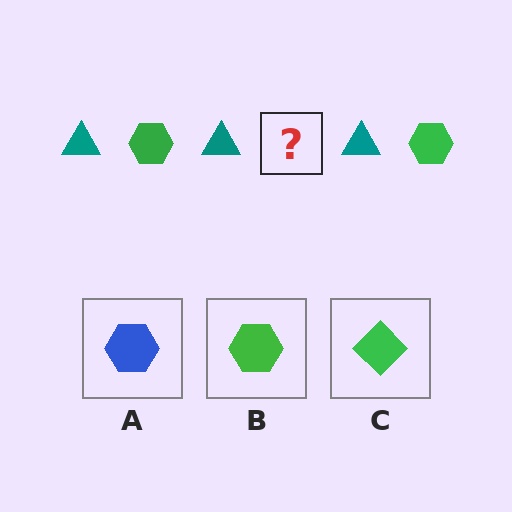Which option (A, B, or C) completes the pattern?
B.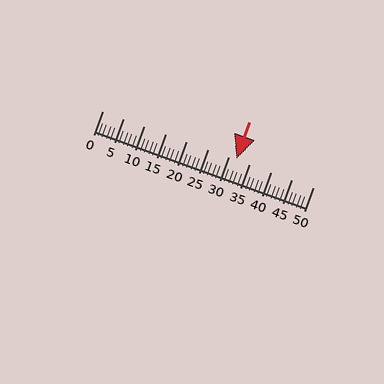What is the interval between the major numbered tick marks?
The major tick marks are spaced 5 units apart.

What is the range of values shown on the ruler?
The ruler shows values from 0 to 50.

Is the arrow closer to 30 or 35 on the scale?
The arrow is closer to 30.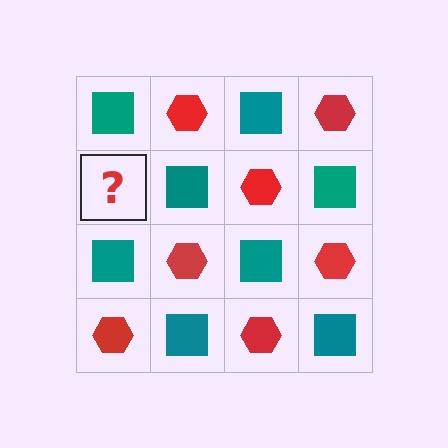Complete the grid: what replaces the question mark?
The question mark should be replaced with a red hexagon.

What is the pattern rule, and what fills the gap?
The rule is that it alternates teal square and red hexagon in a checkerboard pattern. The gap should be filled with a red hexagon.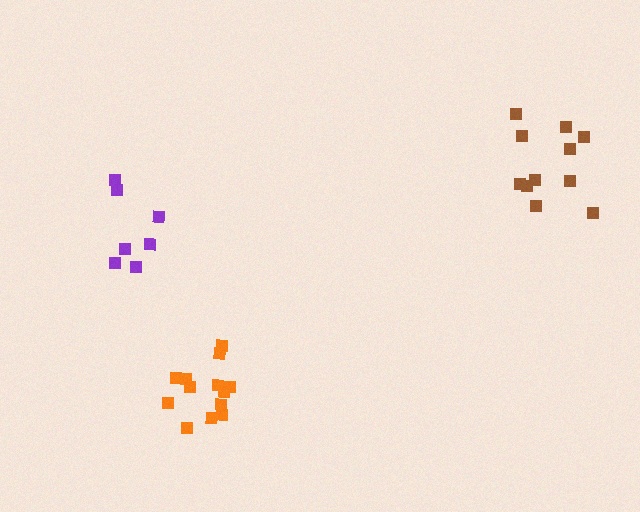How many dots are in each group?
Group 1: 11 dots, Group 2: 7 dots, Group 3: 13 dots (31 total).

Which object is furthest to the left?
The purple cluster is leftmost.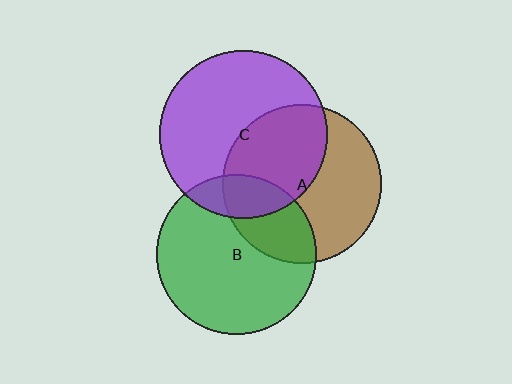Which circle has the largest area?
Circle C (purple).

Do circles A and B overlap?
Yes.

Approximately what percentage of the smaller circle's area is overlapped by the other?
Approximately 30%.